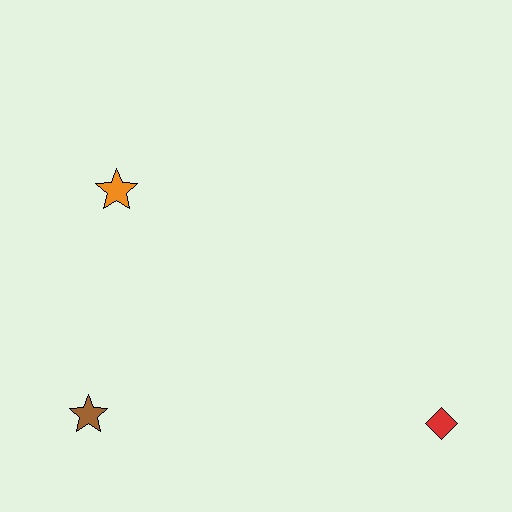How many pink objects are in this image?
There are no pink objects.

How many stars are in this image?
There are 2 stars.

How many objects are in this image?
There are 3 objects.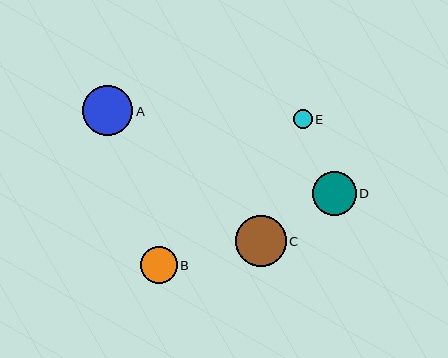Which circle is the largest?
Circle C is the largest with a size of approximately 51 pixels.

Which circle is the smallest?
Circle E is the smallest with a size of approximately 19 pixels.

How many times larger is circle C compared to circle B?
Circle C is approximately 1.4 times the size of circle B.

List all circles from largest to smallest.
From largest to smallest: C, A, D, B, E.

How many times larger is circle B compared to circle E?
Circle B is approximately 2.0 times the size of circle E.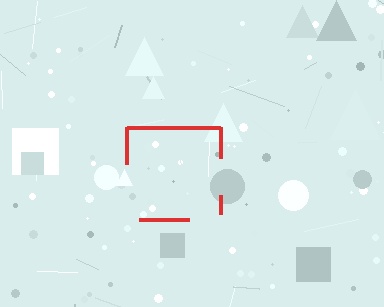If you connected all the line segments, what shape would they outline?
They would outline a square.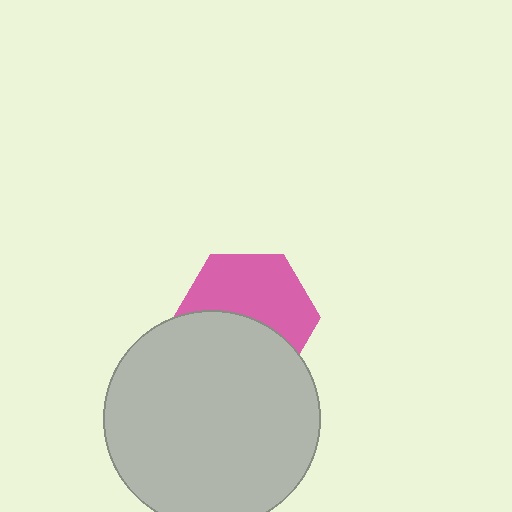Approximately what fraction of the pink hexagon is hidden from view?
Roughly 45% of the pink hexagon is hidden behind the light gray circle.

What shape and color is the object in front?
The object in front is a light gray circle.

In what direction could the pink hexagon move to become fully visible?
The pink hexagon could move up. That would shift it out from behind the light gray circle entirely.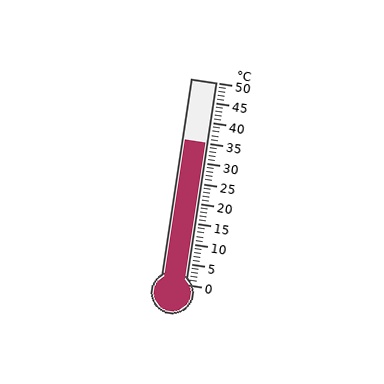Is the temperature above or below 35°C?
The temperature is at 35°C.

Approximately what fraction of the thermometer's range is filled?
The thermometer is filled to approximately 70% of its range.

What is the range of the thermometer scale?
The thermometer scale ranges from 0°C to 50°C.